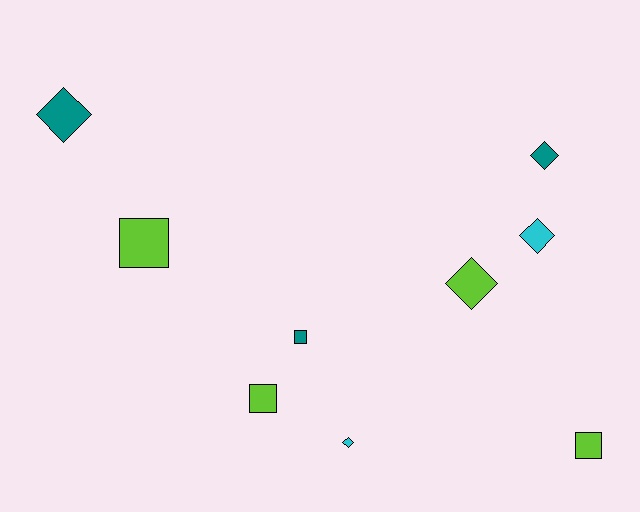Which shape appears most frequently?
Diamond, with 5 objects.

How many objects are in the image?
There are 9 objects.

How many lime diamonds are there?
There is 1 lime diamond.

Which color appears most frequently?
Lime, with 4 objects.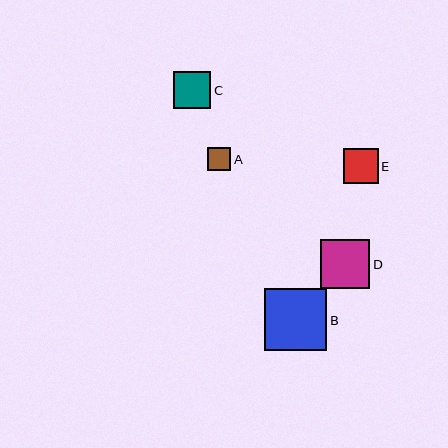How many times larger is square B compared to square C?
Square B is approximately 1.7 times the size of square C.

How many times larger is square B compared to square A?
Square B is approximately 2.6 times the size of square A.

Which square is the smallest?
Square A is the smallest with a size of approximately 23 pixels.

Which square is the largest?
Square B is the largest with a size of approximately 62 pixels.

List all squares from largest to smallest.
From largest to smallest: B, D, C, E, A.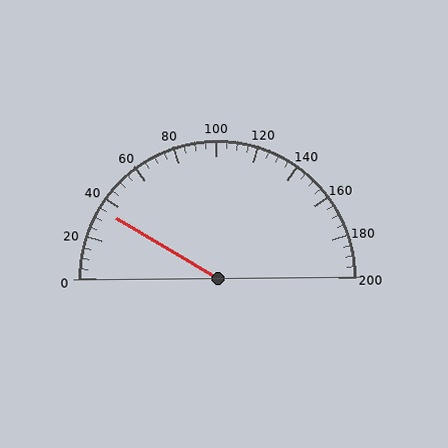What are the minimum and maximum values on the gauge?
The gauge ranges from 0 to 200.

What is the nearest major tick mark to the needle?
The nearest major tick mark is 40.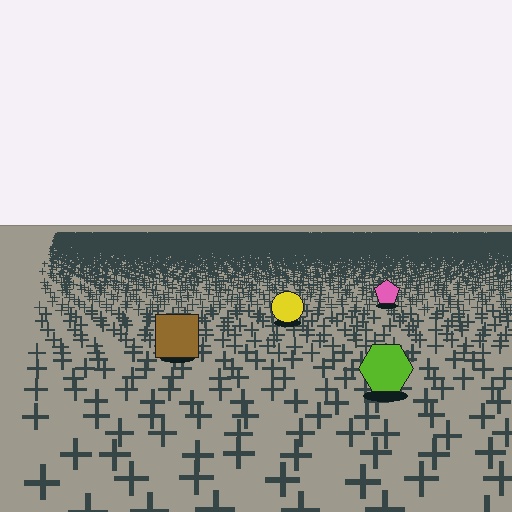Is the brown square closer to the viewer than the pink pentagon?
Yes. The brown square is closer — you can tell from the texture gradient: the ground texture is coarser near it.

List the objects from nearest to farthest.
From nearest to farthest: the lime hexagon, the brown square, the yellow circle, the pink pentagon.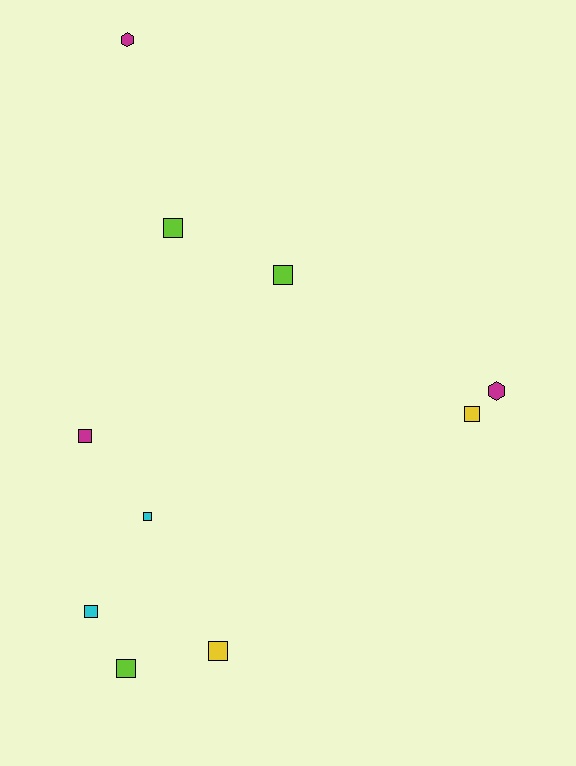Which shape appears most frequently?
Square, with 8 objects.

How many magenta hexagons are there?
There are 2 magenta hexagons.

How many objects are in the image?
There are 10 objects.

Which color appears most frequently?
Magenta, with 3 objects.